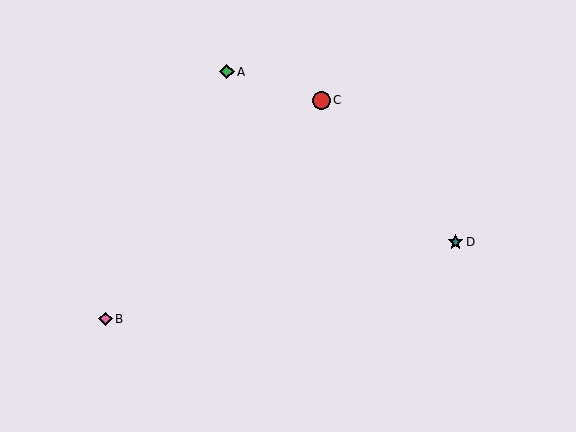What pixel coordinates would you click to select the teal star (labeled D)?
Click at (456, 242) to select the teal star D.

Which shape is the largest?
The red circle (labeled C) is the largest.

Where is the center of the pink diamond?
The center of the pink diamond is at (105, 319).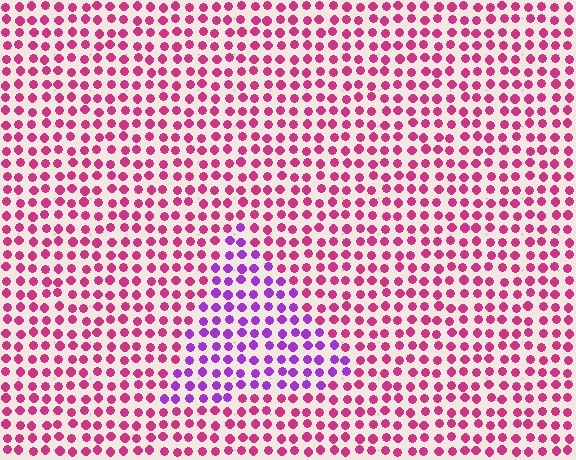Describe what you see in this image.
The image is filled with small magenta elements in a uniform arrangement. A triangle-shaped region is visible where the elements are tinted to a slightly different hue, forming a subtle color boundary.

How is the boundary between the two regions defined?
The boundary is defined purely by a slight shift in hue (about 44 degrees). Spacing, size, and orientation are identical on both sides.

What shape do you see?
I see a triangle.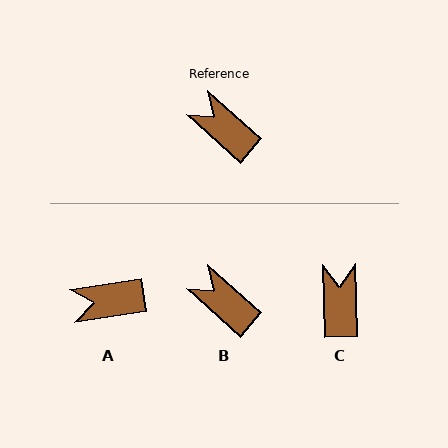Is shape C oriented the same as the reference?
No, it is off by about 46 degrees.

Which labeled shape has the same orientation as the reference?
B.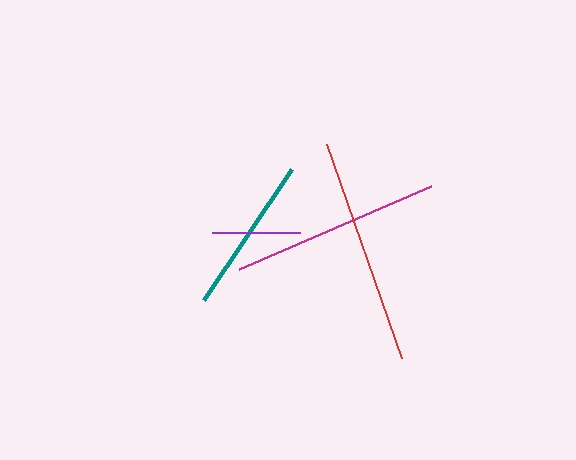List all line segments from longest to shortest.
From longest to shortest: red, magenta, teal, purple.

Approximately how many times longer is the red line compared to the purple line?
The red line is approximately 2.6 times the length of the purple line.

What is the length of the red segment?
The red segment is approximately 227 pixels long.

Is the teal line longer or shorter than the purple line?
The teal line is longer than the purple line.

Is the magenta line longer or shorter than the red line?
The red line is longer than the magenta line.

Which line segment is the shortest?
The purple line is the shortest at approximately 88 pixels.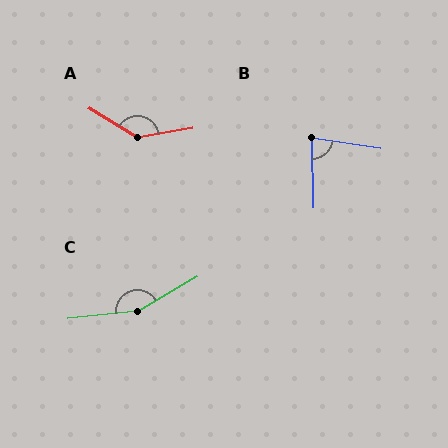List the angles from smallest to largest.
B (80°), A (139°), C (156°).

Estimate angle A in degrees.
Approximately 139 degrees.